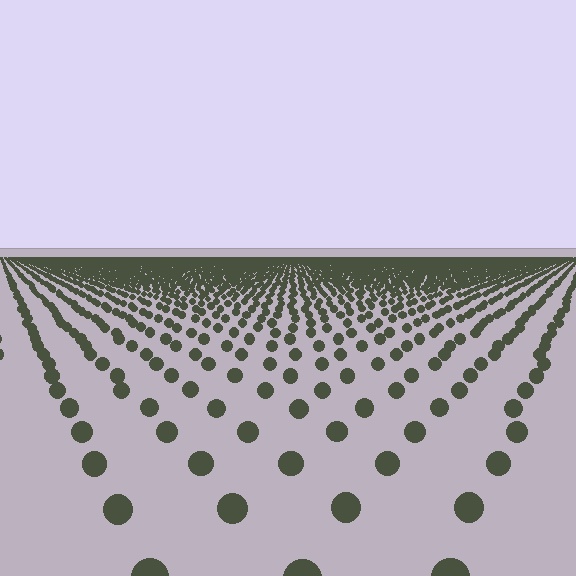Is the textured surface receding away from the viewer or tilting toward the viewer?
The surface is receding away from the viewer. Texture elements get smaller and denser toward the top.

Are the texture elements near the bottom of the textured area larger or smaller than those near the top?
Larger. Near the bottom, elements are closer to the viewer and appear at a bigger on-screen size.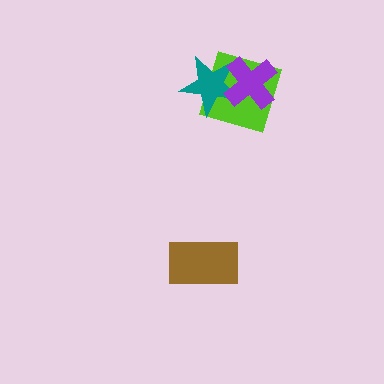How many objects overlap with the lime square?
2 objects overlap with the lime square.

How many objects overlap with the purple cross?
2 objects overlap with the purple cross.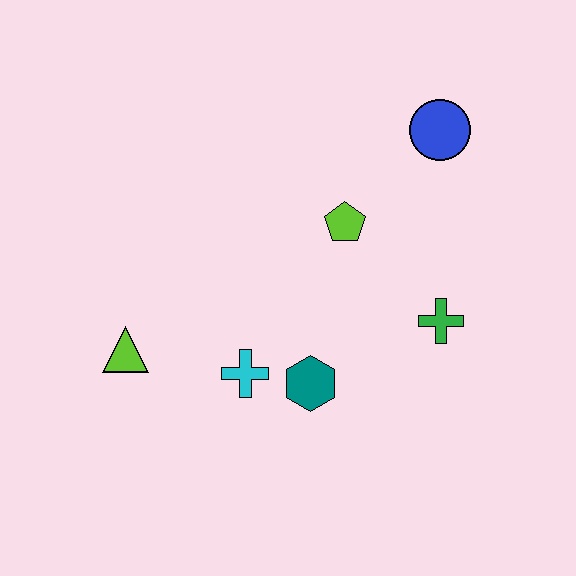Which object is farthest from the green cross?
The lime triangle is farthest from the green cross.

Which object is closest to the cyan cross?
The teal hexagon is closest to the cyan cross.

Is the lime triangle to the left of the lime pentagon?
Yes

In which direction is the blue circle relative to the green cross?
The blue circle is above the green cross.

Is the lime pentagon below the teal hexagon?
No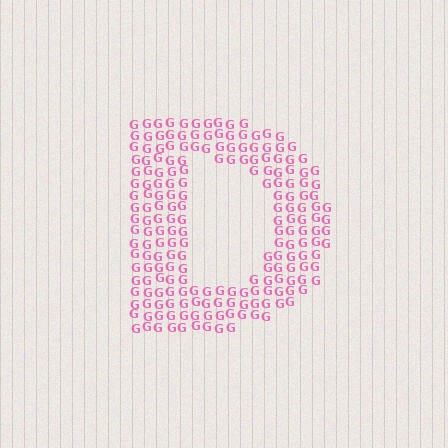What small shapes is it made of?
It is made of small letter G's.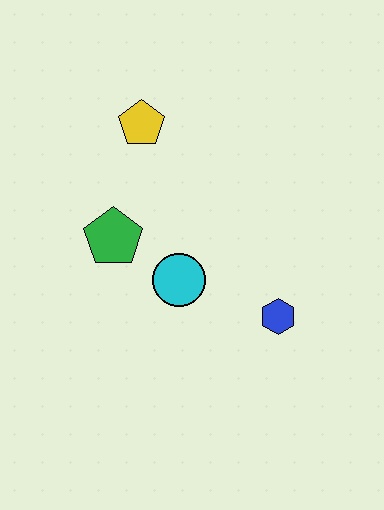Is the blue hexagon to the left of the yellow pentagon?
No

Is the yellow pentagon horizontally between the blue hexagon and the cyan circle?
No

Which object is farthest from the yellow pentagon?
The blue hexagon is farthest from the yellow pentagon.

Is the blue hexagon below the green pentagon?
Yes